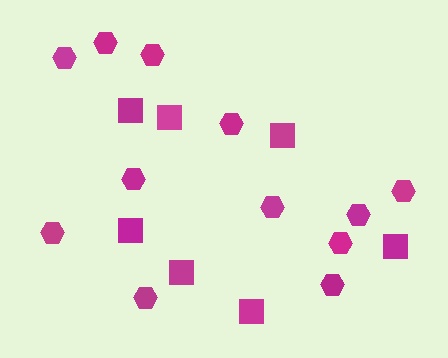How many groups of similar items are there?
There are 2 groups: one group of squares (7) and one group of hexagons (12).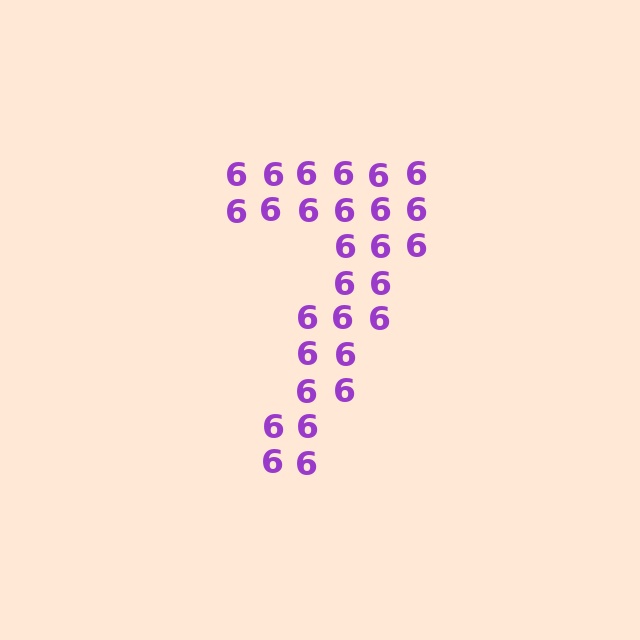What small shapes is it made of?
It is made of small digit 6's.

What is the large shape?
The large shape is the digit 7.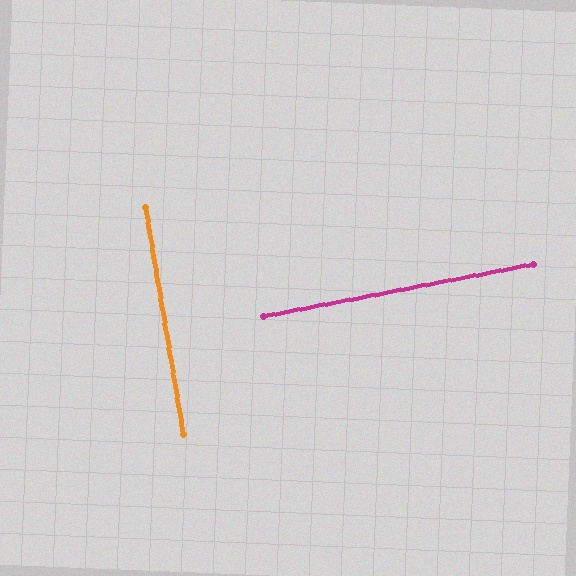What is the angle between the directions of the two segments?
Approximately 89 degrees.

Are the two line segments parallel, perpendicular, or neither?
Perpendicular — they meet at approximately 89°.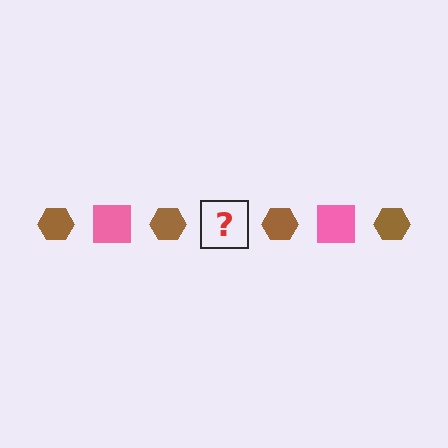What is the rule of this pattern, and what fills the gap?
The rule is that the pattern alternates between brown hexagon and pink square. The gap should be filled with a pink square.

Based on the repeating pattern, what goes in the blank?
The blank should be a pink square.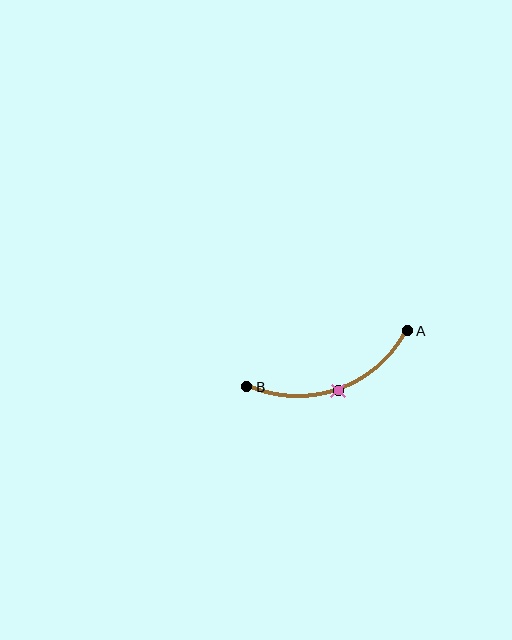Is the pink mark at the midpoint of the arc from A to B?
Yes. The pink mark lies on the arc at equal arc-length from both A and B — it is the arc midpoint.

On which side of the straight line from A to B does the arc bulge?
The arc bulges below the straight line connecting A and B.